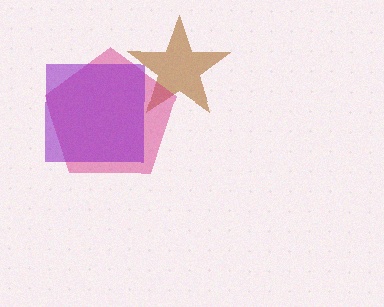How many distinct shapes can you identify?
There are 3 distinct shapes: a brown star, a magenta pentagon, a purple square.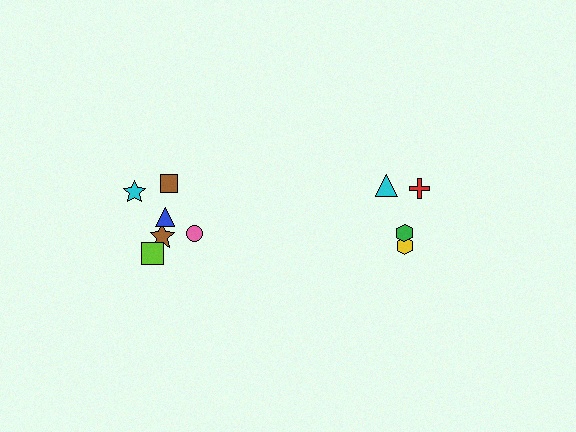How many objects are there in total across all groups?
There are 10 objects.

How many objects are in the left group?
There are 6 objects.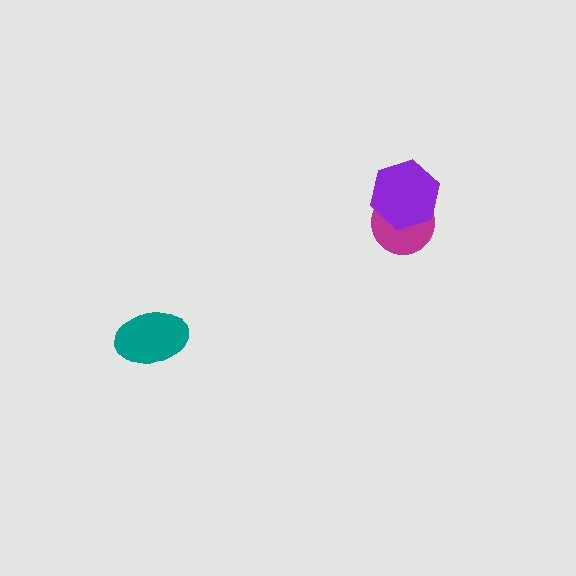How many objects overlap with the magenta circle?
1 object overlaps with the magenta circle.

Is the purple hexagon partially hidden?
No, no other shape covers it.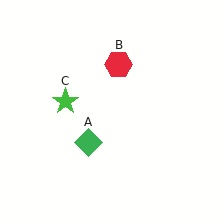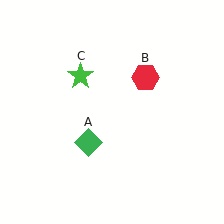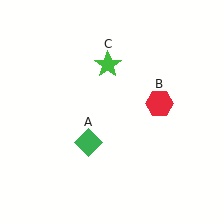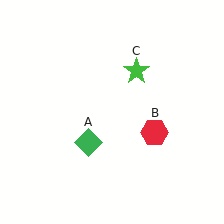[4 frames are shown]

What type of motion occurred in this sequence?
The red hexagon (object B), green star (object C) rotated clockwise around the center of the scene.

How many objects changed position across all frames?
2 objects changed position: red hexagon (object B), green star (object C).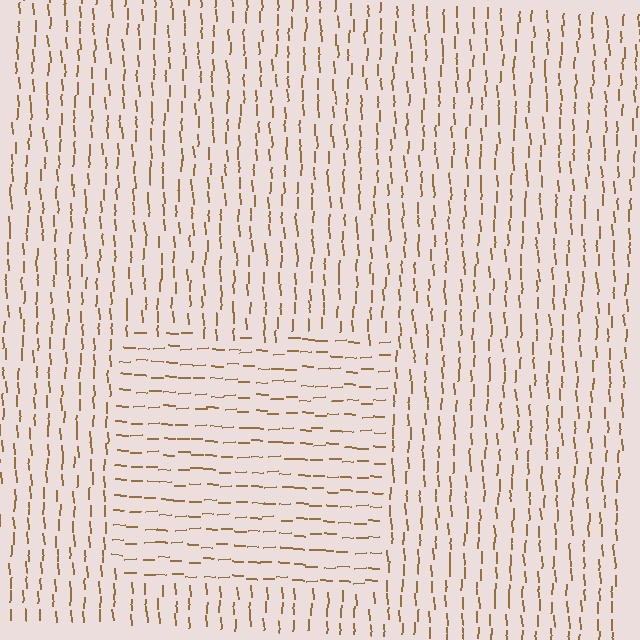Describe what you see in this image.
The image is filled with small brown line segments. A rectangle region in the image has lines oriented differently from the surrounding lines, creating a visible texture boundary.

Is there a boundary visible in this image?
Yes, there is a texture boundary formed by a change in line orientation.